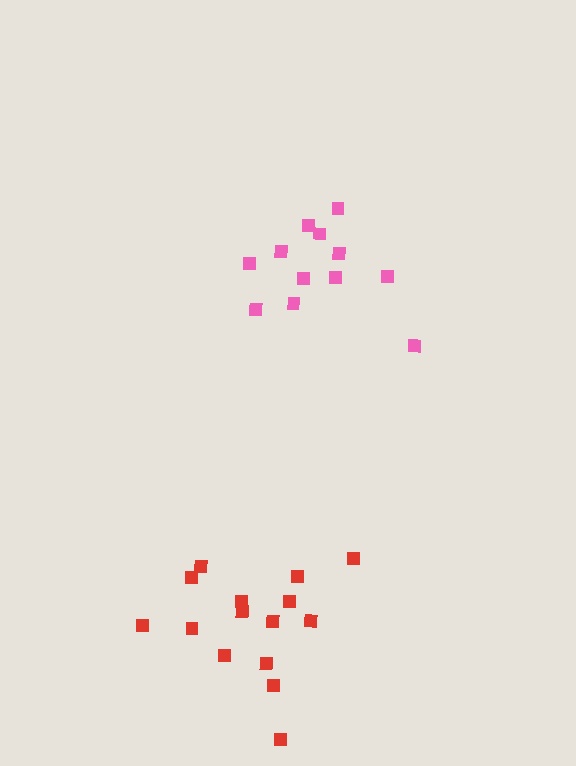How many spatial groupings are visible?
There are 2 spatial groupings.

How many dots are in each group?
Group 1: 15 dots, Group 2: 12 dots (27 total).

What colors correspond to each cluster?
The clusters are colored: red, pink.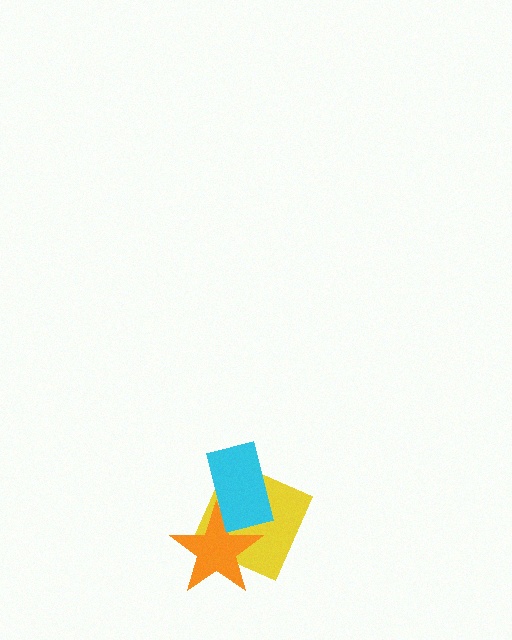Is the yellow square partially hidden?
Yes, it is partially covered by another shape.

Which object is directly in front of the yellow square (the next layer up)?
The orange star is directly in front of the yellow square.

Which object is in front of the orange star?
The cyan rectangle is in front of the orange star.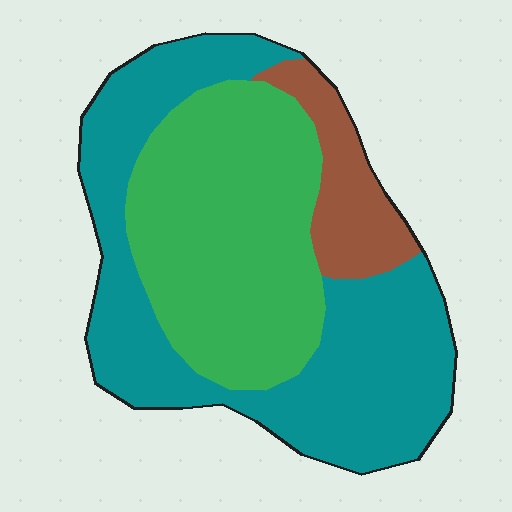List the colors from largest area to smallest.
From largest to smallest: teal, green, brown.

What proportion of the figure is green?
Green takes up about two fifths (2/5) of the figure.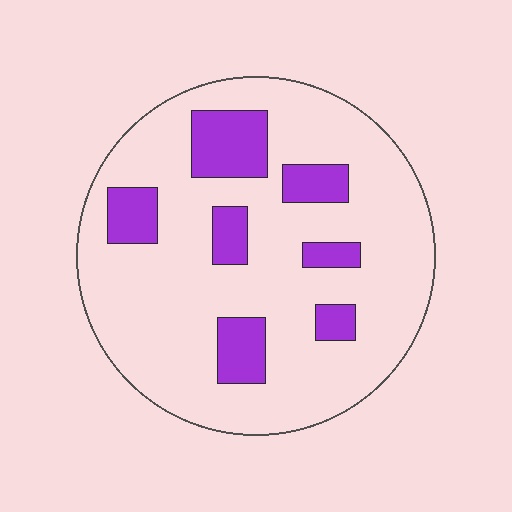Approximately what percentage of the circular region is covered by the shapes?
Approximately 20%.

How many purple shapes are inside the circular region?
7.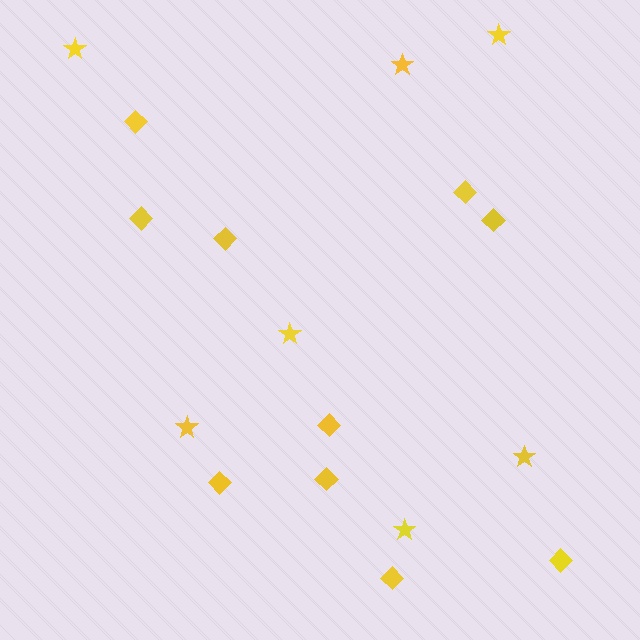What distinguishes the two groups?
There are 2 groups: one group of stars (7) and one group of diamonds (10).